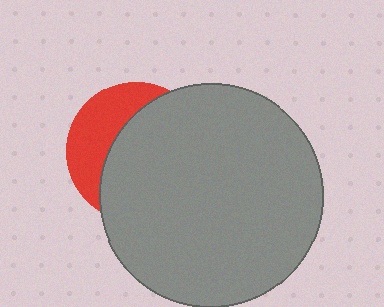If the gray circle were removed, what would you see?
You would see the complete red circle.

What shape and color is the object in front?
The object in front is a gray circle.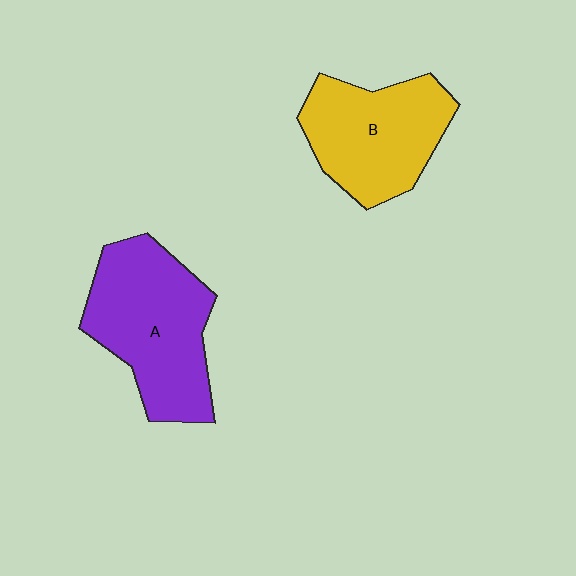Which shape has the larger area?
Shape A (purple).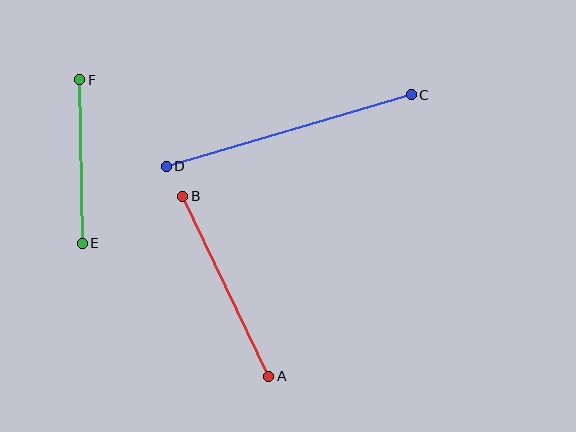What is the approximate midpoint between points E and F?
The midpoint is at approximately (81, 161) pixels.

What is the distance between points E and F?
The distance is approximately 164 pixels.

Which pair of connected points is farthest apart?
Points C and D are farthest apart.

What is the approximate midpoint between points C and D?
The midpoint is at approximately (289, 130) pixels.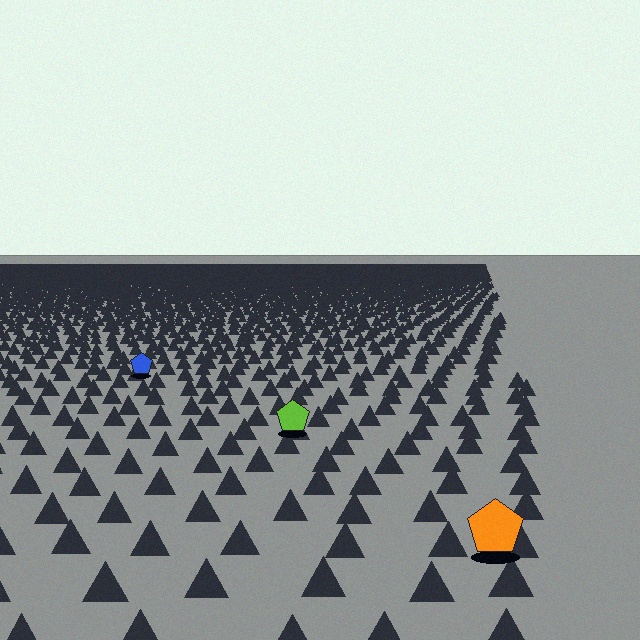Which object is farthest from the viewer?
The blue pentagon is farthest from the viewer. It appears smaller and the ground texture around it is denser.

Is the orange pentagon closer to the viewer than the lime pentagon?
Yes. The orange pentagon is closer — you can tell from the texture gradient: the ground texture is coarser near it.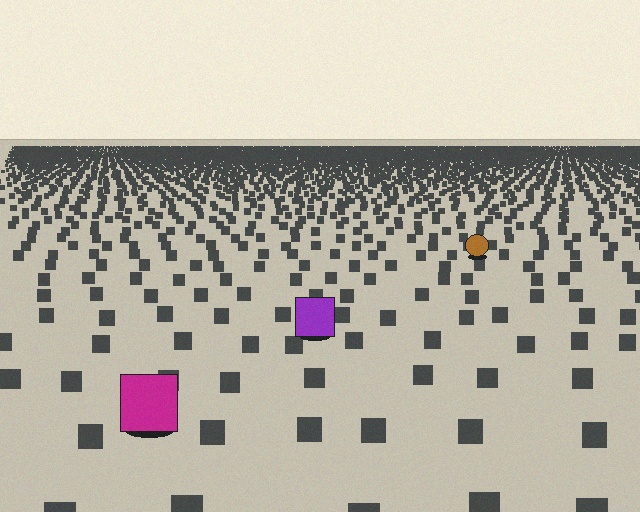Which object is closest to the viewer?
The magenta square is closest. The texture marks near it are larger and more spread out.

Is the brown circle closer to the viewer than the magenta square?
No. The magenta square is closer — you can tell from the texture gradient: the ground texture is coarser near it.